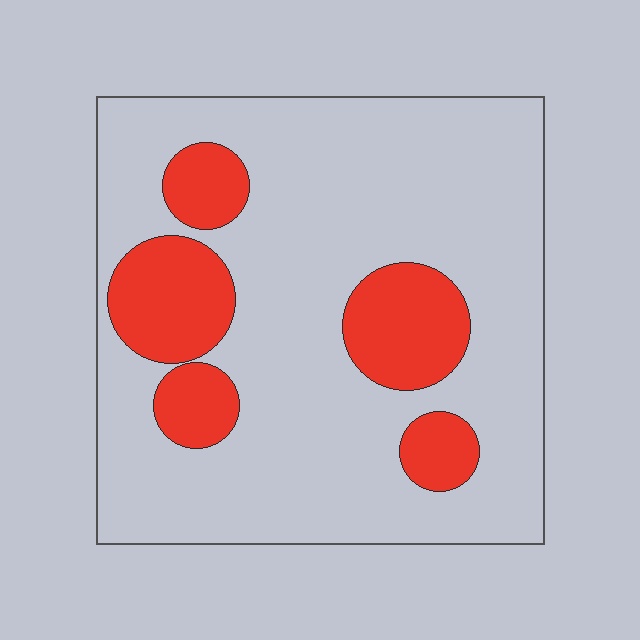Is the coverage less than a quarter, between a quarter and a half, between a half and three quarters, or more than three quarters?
Less than a quarter.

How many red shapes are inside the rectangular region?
5.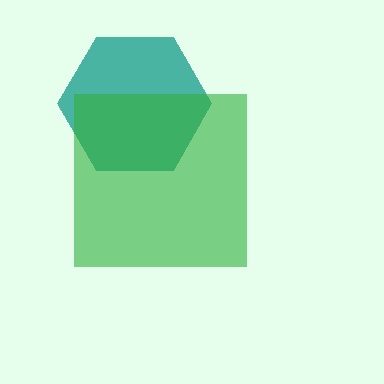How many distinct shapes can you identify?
There are 2 distinct shapes: a teal hexagon, a green square.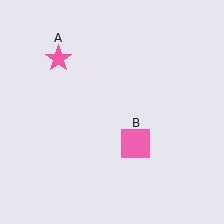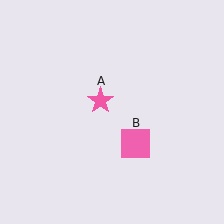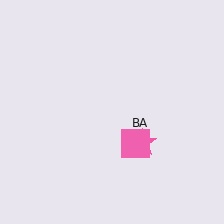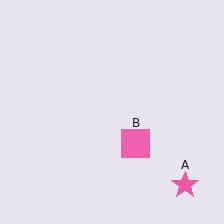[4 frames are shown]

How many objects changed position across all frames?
1 object changed position: pink star (object A).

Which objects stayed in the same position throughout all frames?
Pink square (object B) remained stationary.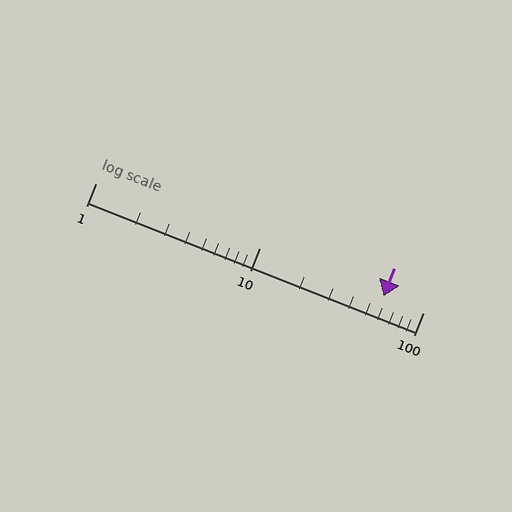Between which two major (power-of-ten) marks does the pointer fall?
The pointer is between 10 and 100.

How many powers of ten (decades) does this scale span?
The scale spans 2 decades, from 1 to 100.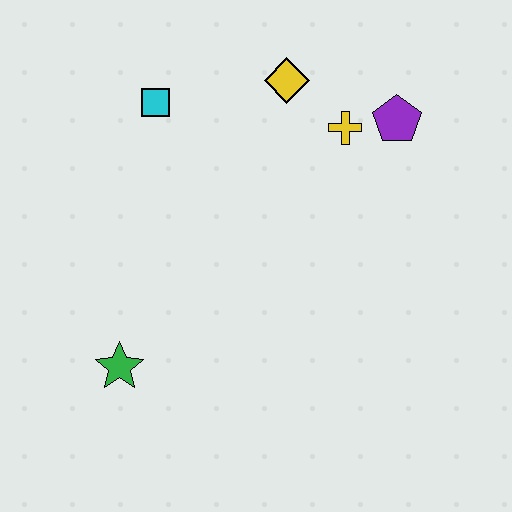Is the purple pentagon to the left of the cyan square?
No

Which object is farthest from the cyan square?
The green star is farthest from the cyan square.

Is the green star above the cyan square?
No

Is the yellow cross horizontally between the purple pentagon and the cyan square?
Yes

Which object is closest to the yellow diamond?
The yellow cross is closest to the yellow diamond.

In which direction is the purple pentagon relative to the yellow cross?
The purple pentagon is to the right of the yellow cross.